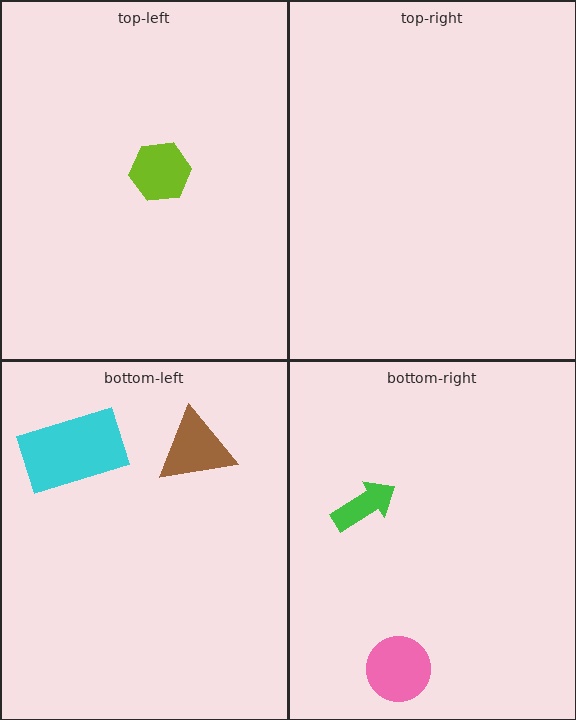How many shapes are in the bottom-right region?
2.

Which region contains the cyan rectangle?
The bottom-left region.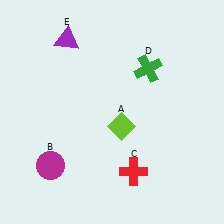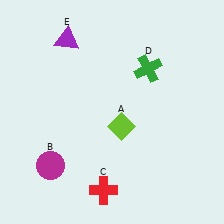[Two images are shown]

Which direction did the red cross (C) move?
The red cross (C) moved left.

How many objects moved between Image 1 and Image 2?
1 object moved between the two images.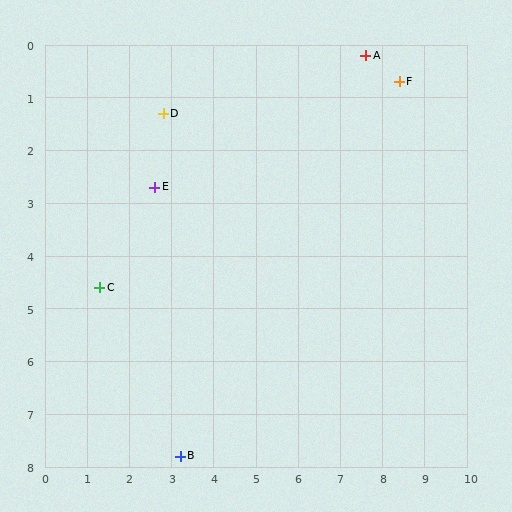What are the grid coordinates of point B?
Point B is at approximately (3.2, 7.8).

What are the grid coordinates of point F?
Point F is at approximately (8.4, 0.7).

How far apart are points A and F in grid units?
Points A and F are about 0.9 grid units apart.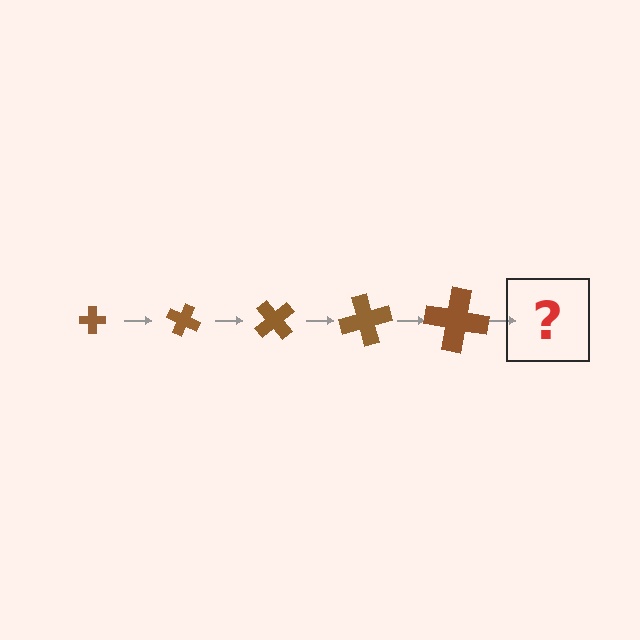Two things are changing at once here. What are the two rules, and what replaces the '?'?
The two rules are that the cross grows larger each step and it rotates 25 degrees each step. The '?' should be a cross, larger than the previous one and rotated 125 degrees from the start.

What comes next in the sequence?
The next element should be a cross, larger than the previous one and rotated 125 degrees from the start.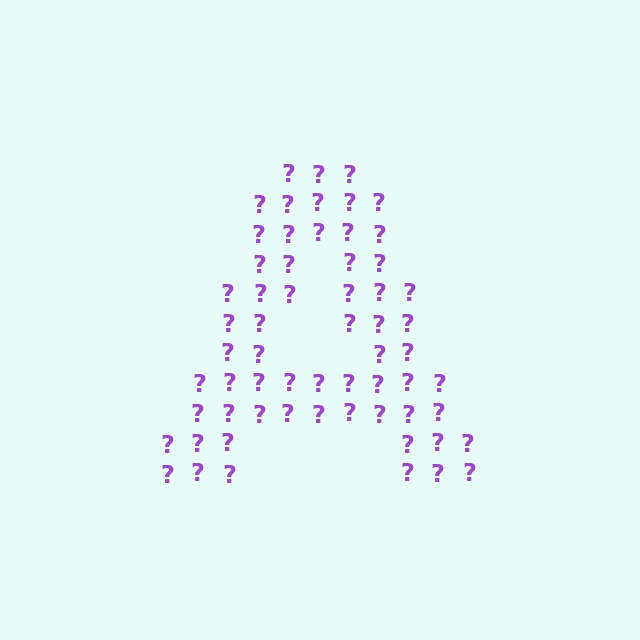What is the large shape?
The large shape is the letter A.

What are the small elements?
The small elements are question marks.